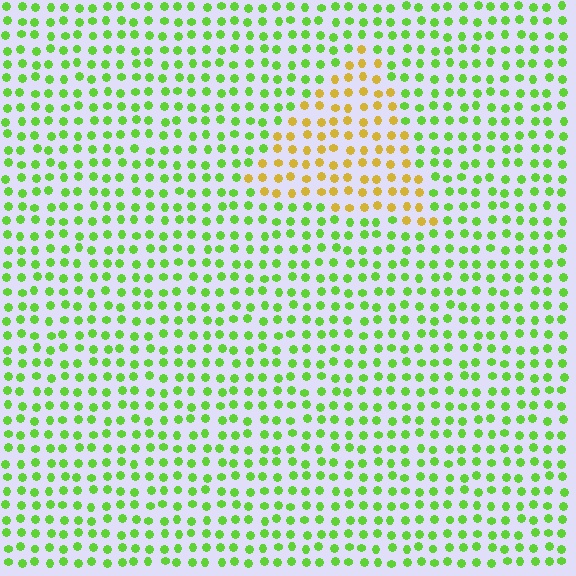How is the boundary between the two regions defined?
The boundary is defined purely by a slight shift in hue (about 56 degrees). Spacing, size, and orientation are identical on both sides.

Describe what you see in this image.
The image is filled with small lime elements in a uniform arrangement. A triangle-shaped region is visible where the elements are tinted to a slightly different hue, forming a subtle color boundary.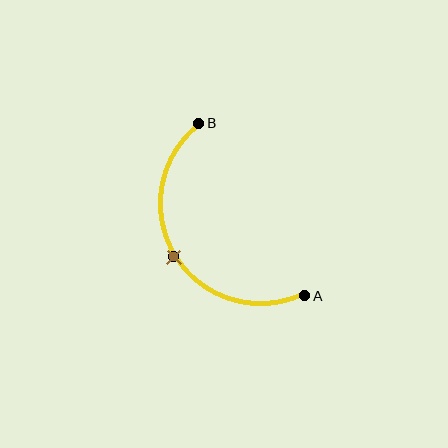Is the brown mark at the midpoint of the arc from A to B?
Yes. The brown mark lies on the arc at equal arc-length from both A and B — it is the arc midpoint.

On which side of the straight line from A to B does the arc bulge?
The arc bulges to the left of the straight line connecting A and B.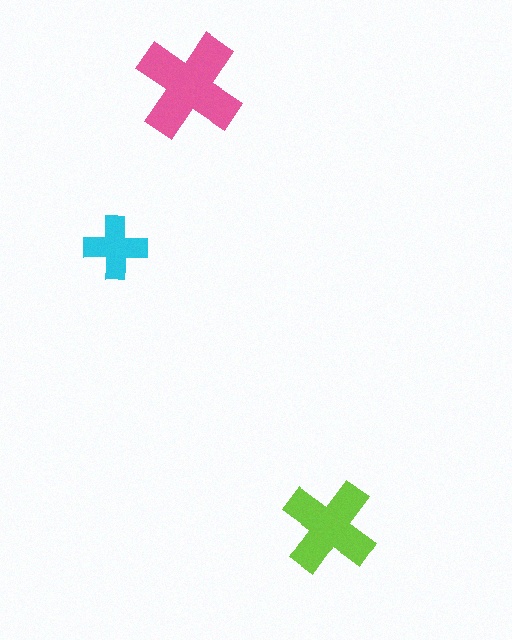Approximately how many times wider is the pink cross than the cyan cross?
About 1.5 times wider.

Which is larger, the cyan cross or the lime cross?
The lime one.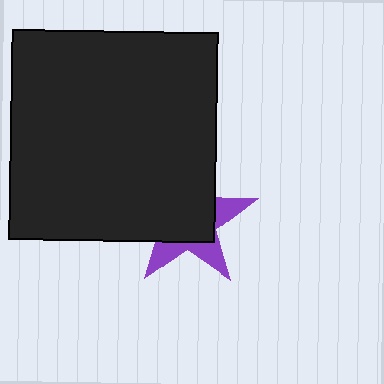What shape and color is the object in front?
The object in front is a black rectangle.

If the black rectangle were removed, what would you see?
You would see the complete purple star.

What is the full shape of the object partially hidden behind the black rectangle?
The partially hidden object is a purple star.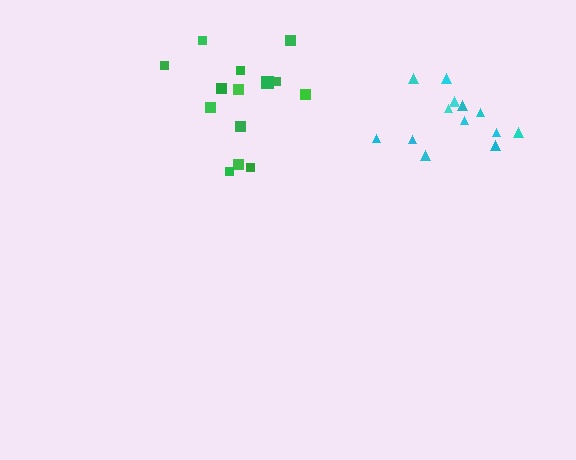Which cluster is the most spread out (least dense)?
Green.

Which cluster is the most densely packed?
Cyan.